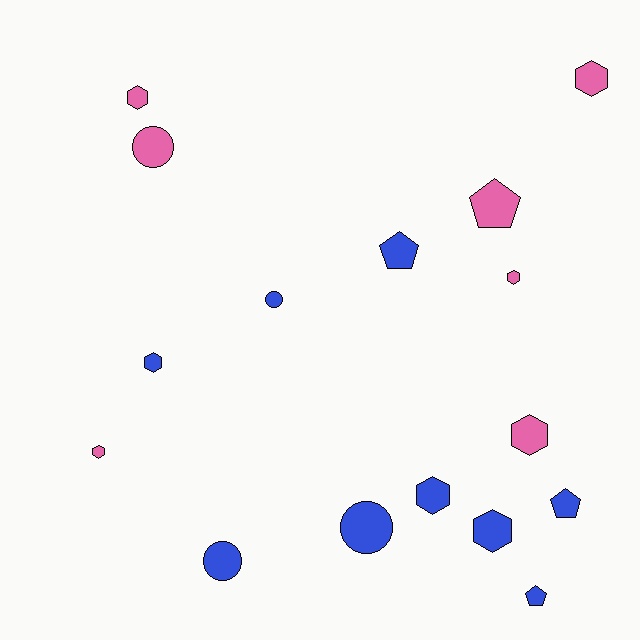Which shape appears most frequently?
Hexagon, with 8 objects.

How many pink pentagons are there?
There is 1 pink pentagon.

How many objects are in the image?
There are 16 objects.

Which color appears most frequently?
Blue, with 9 objects.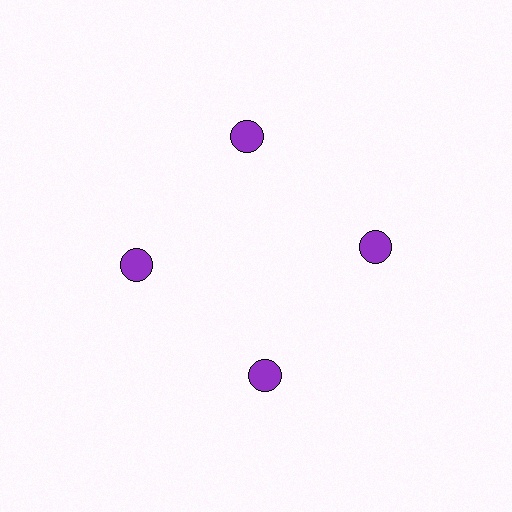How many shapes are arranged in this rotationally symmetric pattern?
There are 4 shapes, arranged in 4 groups of 1.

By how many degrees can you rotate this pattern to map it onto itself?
The pattern maps onto itself every 90 degrees of rotation.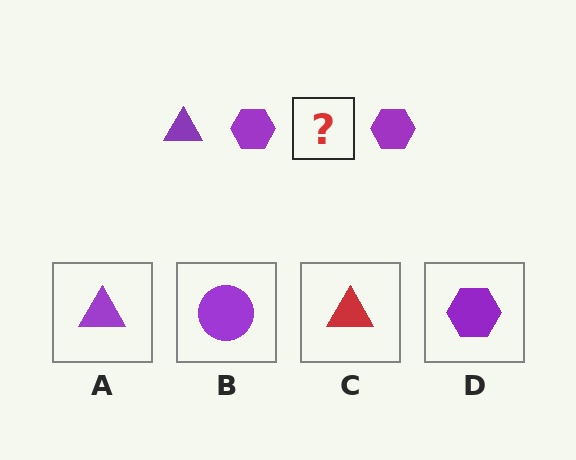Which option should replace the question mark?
Option A.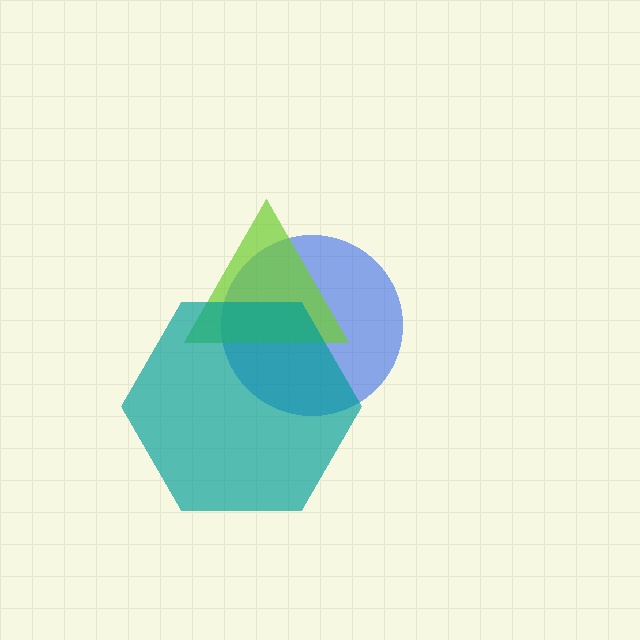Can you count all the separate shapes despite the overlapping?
Yes, there are 3 separate shapes.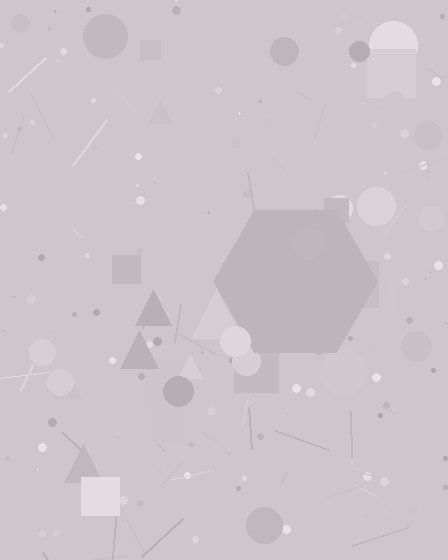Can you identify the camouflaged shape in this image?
The camouflaged shape is a hexagon.